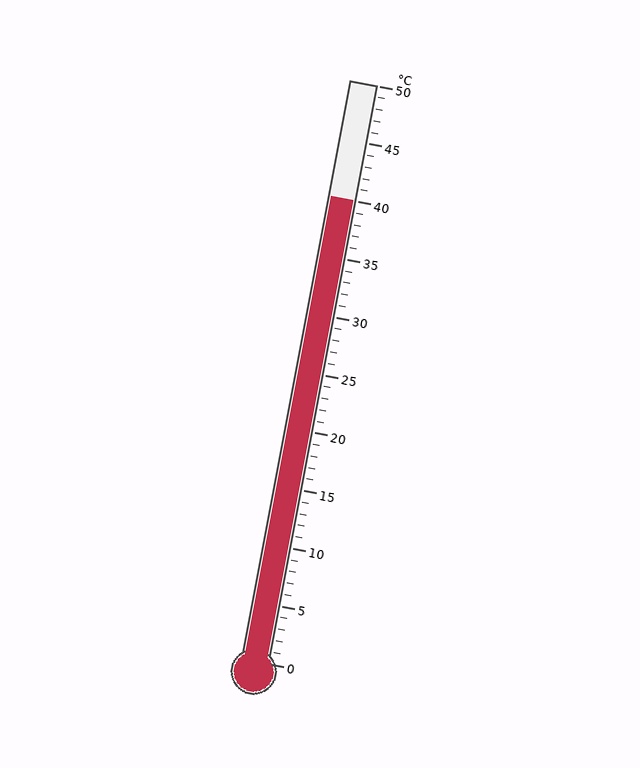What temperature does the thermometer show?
The thermometer shows approximately 40°C.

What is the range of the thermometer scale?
The thermometer scale ranges from 0°C to 50°C.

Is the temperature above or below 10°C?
The temperature is above 10°C.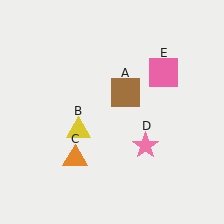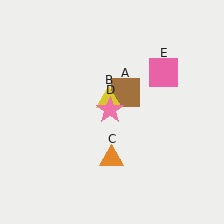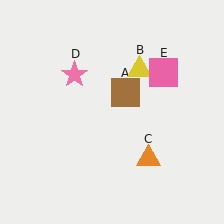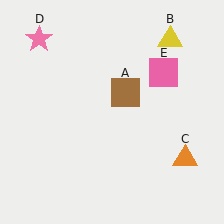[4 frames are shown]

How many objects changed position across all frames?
3 objects changed position: yellow triangle (object B), orange triangle (object C), pink star (object D).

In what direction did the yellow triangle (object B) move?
The yellow triangle (object B) moved up and to the right.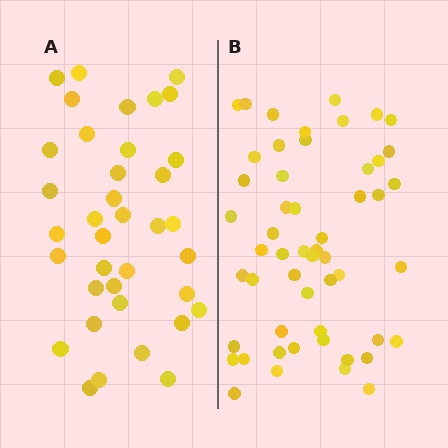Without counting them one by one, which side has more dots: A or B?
Region B (the right region) has more dots.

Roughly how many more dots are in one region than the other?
Region B has approximately 15 more dots than region A.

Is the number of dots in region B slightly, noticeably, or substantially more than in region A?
Region B has noticeably more, but not dramatically so. The ratio is roughly 1.4 to 1.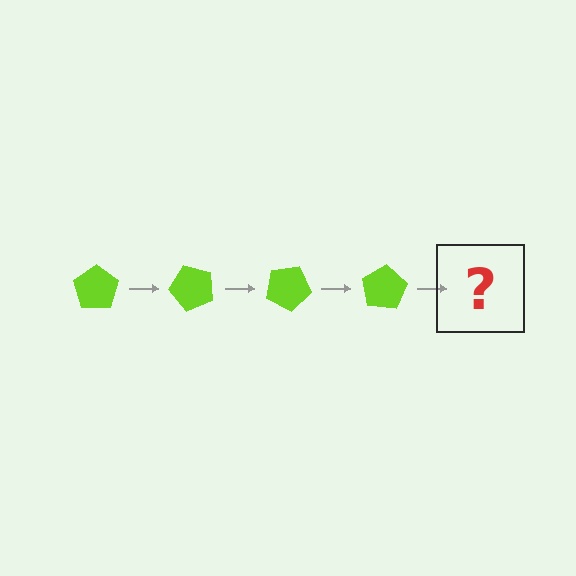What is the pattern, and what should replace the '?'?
The pattern is that the pentagon rotates 50 degrees each step. The '?' should be a lime pentagon rotated 200 degrees.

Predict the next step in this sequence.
The next step is a lime pentagon rotated 200 degrees.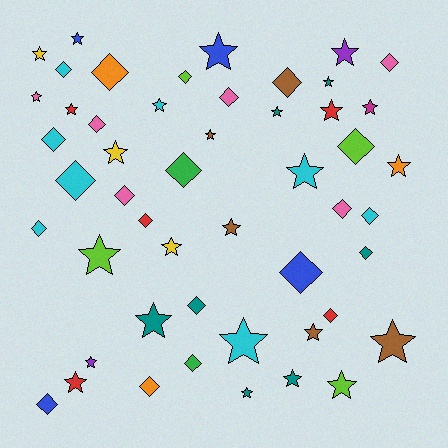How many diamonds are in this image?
There are 23 diamonds.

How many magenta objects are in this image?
There is 1 magenta object.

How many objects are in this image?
There are 50 objects.